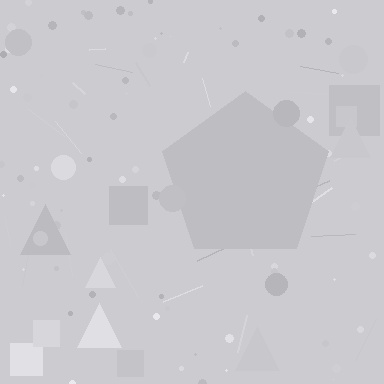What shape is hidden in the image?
A pentagon is hidden in the image.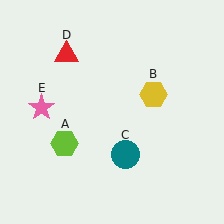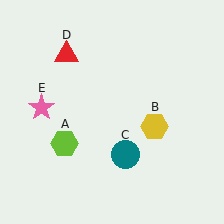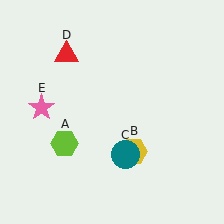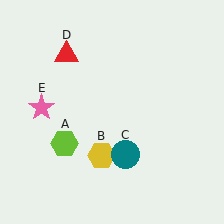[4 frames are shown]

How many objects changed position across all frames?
1 object changed position: yellow hexagon (object B).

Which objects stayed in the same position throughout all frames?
Lime hexagon (object A) and teal circle (object C) and red triangle (object D) and pink star (object E) remained stationary.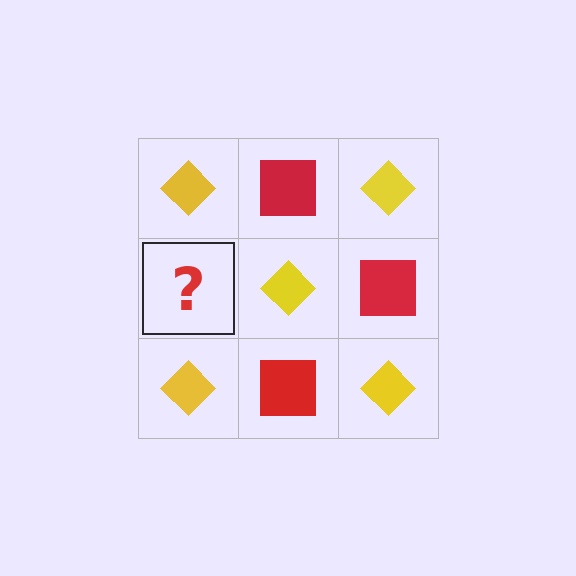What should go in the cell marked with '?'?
The missing cell should contain a red square.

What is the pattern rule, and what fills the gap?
The rule is that it alternates yellow diamond and red square in a checkerboard pattern. The gap should be filled with a red square.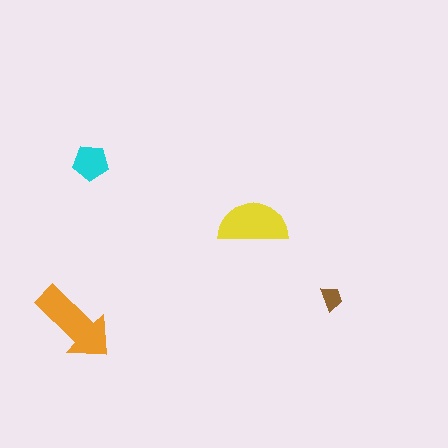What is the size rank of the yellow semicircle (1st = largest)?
2nd.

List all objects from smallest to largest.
The brown trapezoid, the cyan pentagon, the yellow semicircle, the orange arrow.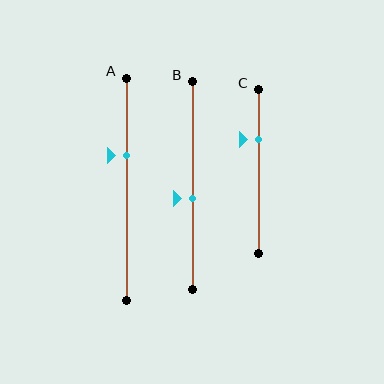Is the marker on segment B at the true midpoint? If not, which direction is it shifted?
No, the marker on segment B is shifted downward by about 6% of the segment length.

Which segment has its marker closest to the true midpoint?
Segment B has its marker closest to the true midpoint.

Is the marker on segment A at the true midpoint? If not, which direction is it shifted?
No, the marker on segment A is shifted upward by about 15% of the segment length.